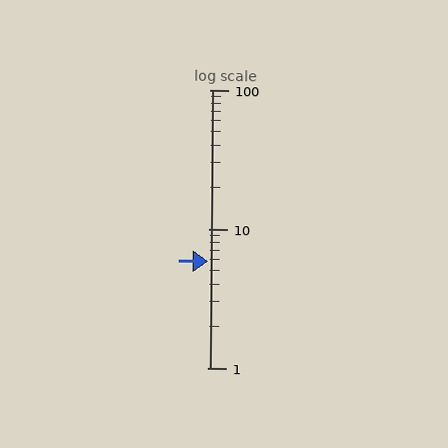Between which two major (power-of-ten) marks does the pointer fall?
The pointer is between 1 and 10.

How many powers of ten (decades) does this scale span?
The scale spans 2 decades, from 1 to 100.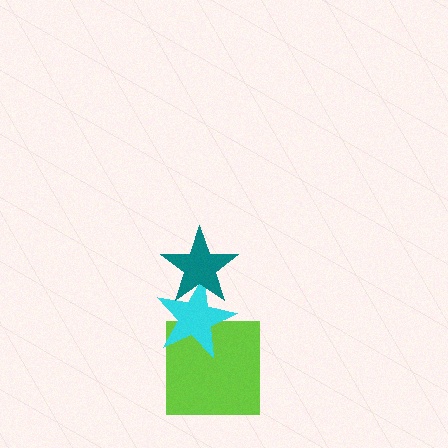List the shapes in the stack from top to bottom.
From top to bottom: the teal star, the cyan star, the lime square.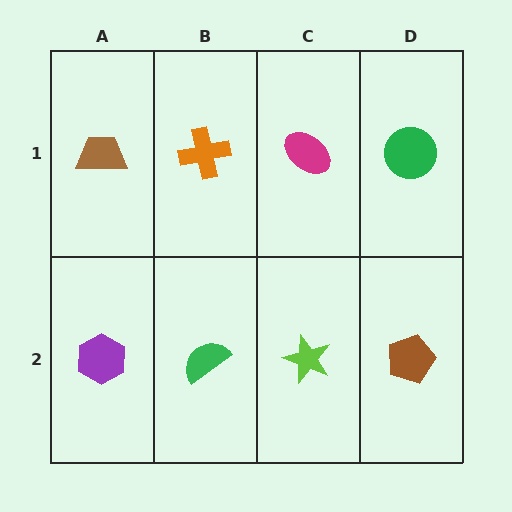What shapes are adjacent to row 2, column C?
A magenta ellipse (row 1, column C), a green semicircle (row 2, column B), a brown pentagon (row 2, column D).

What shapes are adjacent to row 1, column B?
A green semicircle (row 2, column B), a brown trapezoid (row 1, column A), a magenta ellipse (row 1, column C).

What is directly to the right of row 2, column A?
A green semicircle.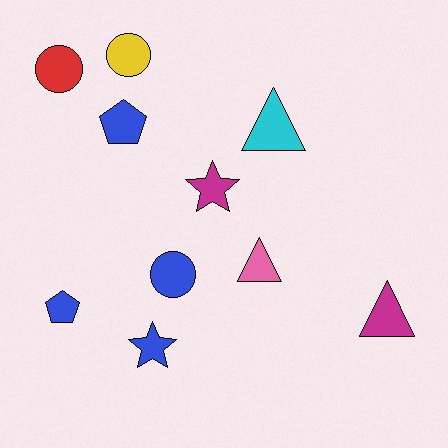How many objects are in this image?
There are 10 objects.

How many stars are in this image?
There are 2 stars.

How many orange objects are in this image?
There are no orange objects.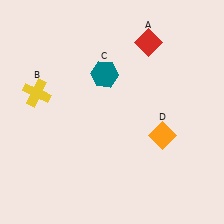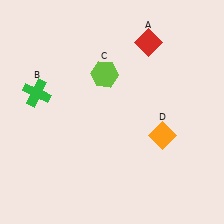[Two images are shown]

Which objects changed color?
B changed from yellow to green. C changed from teal to lime.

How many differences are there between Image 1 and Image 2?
There are 2 differences between the two images.